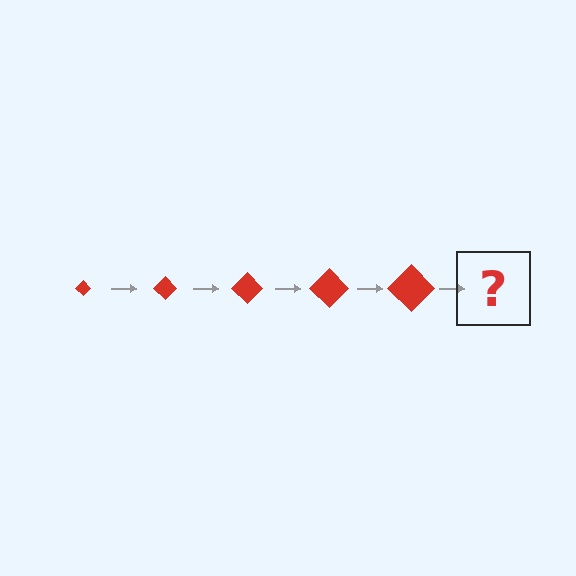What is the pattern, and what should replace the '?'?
The pattern is that the diamond gets progressively larger each step. The '?' should be a red diamond, larger than the previous one.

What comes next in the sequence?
The next element should be a red diamond, larger than the previous one.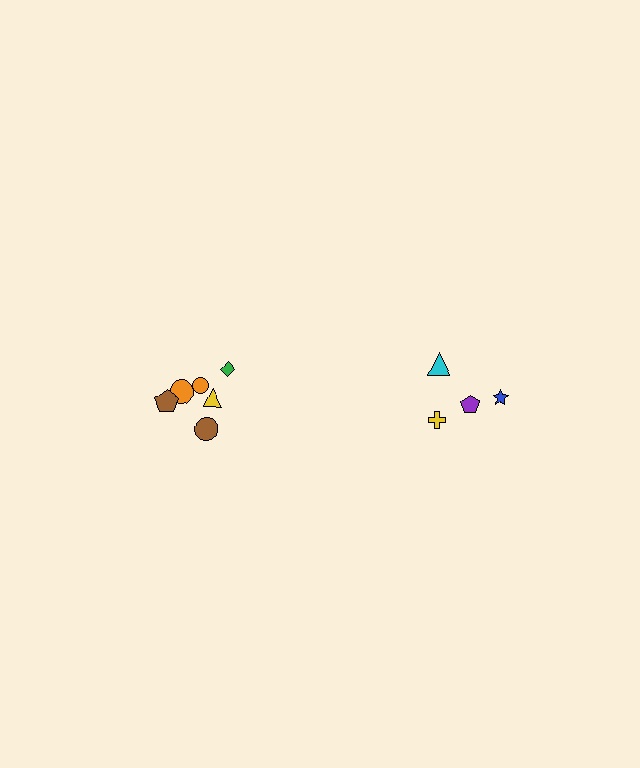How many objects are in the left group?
There are 6 objects.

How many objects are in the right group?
There are 4 objects.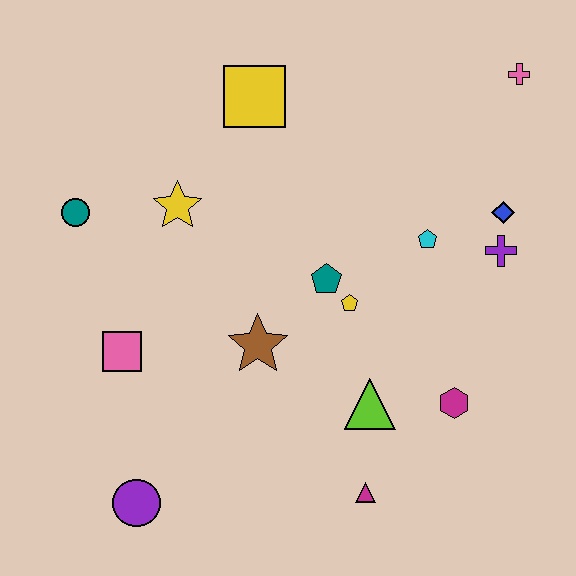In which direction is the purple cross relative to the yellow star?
The purple cross is to the right of the yellow star.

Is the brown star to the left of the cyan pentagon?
Yes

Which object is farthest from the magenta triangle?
The pink cross is farthest from the magenta triangle.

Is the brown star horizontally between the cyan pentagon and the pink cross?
No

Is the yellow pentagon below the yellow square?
Yes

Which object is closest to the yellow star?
The teal circle is closest to the yellow star.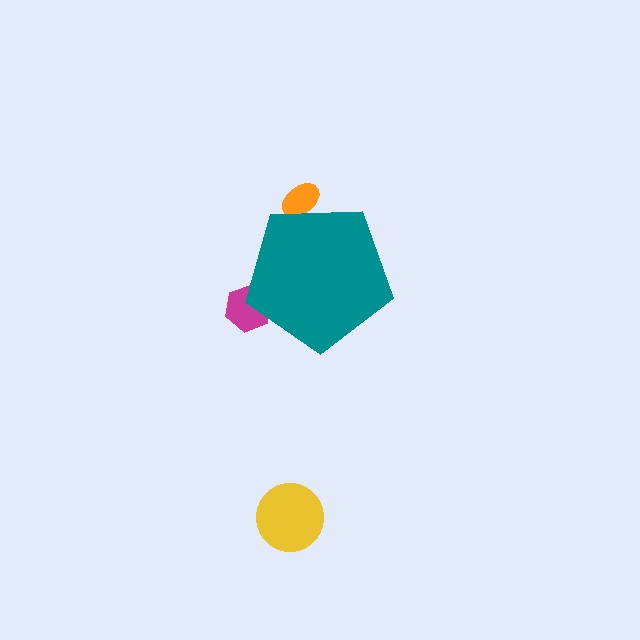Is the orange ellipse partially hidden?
Yes, the orange ellipse is partially hidden behind the teal pentagon.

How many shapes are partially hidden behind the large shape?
2 shapes are partially hidden.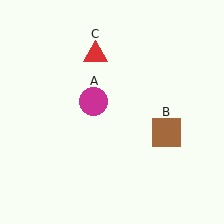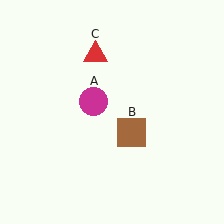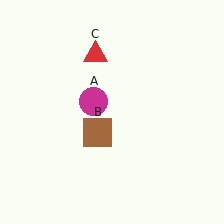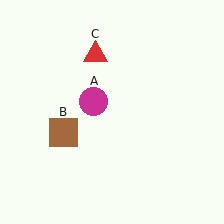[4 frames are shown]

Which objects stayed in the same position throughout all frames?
Magenta circle (object A) and red triangle (object C) remained stationary.